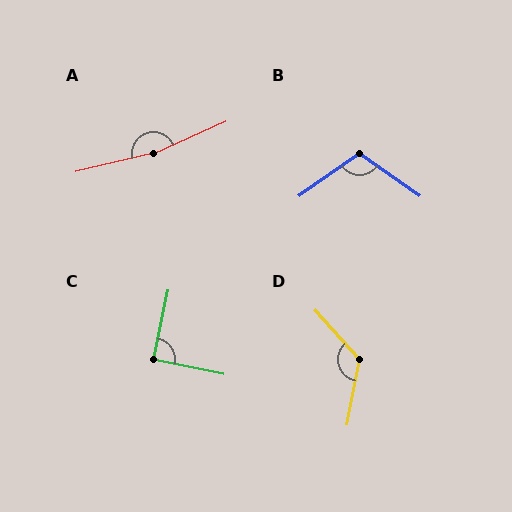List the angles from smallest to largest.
C (90°), B (109°), D (127°), A (170°).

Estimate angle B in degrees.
Approximately 109 degrees.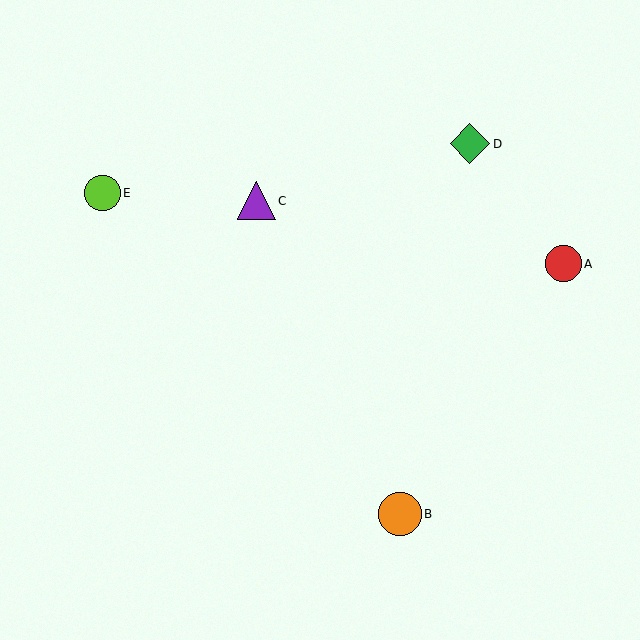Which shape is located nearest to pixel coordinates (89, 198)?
The lime circle (labeled E) at (102, 193) is nearest to that location.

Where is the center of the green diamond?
The center of the green diamond is at (470, 144).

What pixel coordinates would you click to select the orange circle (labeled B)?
Click at (400, 514) to select the orange circle B.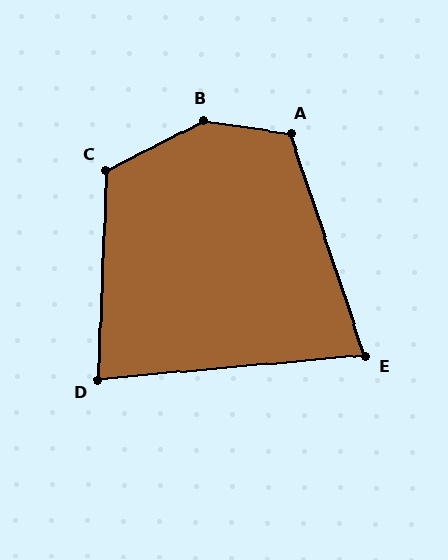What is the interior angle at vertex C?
Approximately 120 degrees (obtuse).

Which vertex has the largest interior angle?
B, at approximately 144 degrees.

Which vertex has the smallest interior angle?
E, at approximately 76 degrees.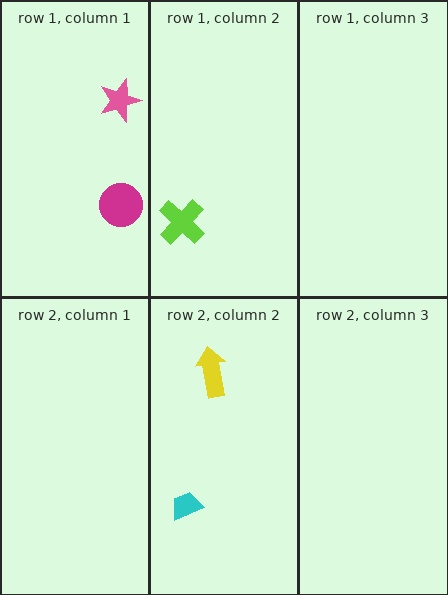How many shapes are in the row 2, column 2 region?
2.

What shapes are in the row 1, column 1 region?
The pink star, the magenta circle.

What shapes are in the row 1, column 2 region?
The lime cross.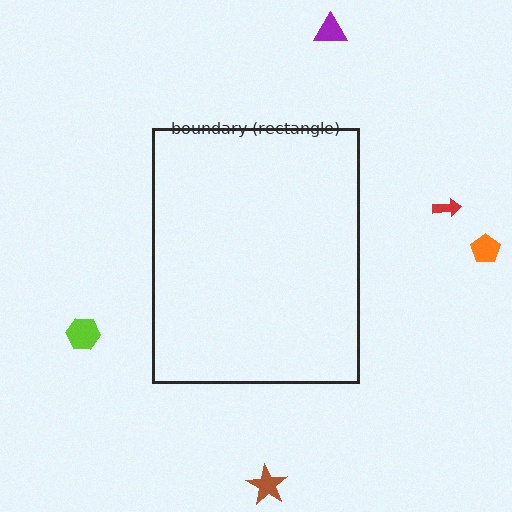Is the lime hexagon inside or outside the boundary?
Outside.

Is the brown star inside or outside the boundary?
Outside.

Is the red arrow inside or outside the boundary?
Outside.